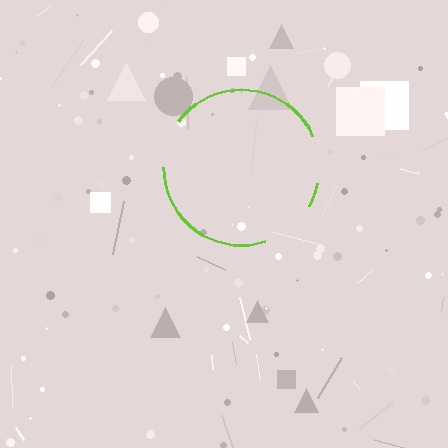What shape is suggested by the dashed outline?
The dashed outline suggests a circle.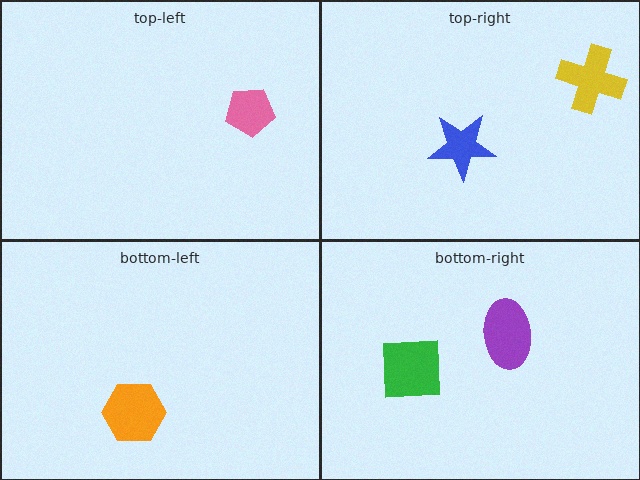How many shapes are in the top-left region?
1.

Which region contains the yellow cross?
The top-right region.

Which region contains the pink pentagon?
The top-left region.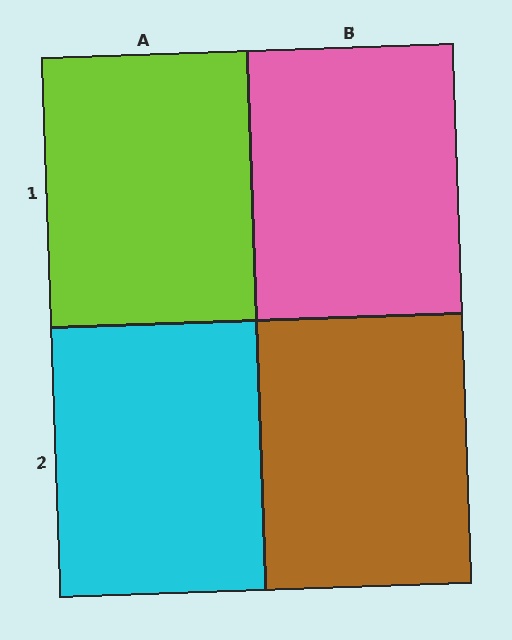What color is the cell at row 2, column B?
Brown.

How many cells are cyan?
1 cell is cyan.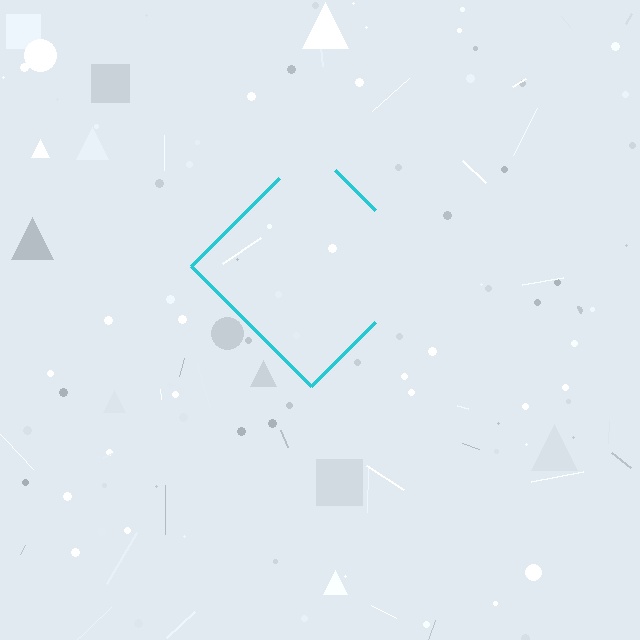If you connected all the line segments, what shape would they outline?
They would outline a diamond.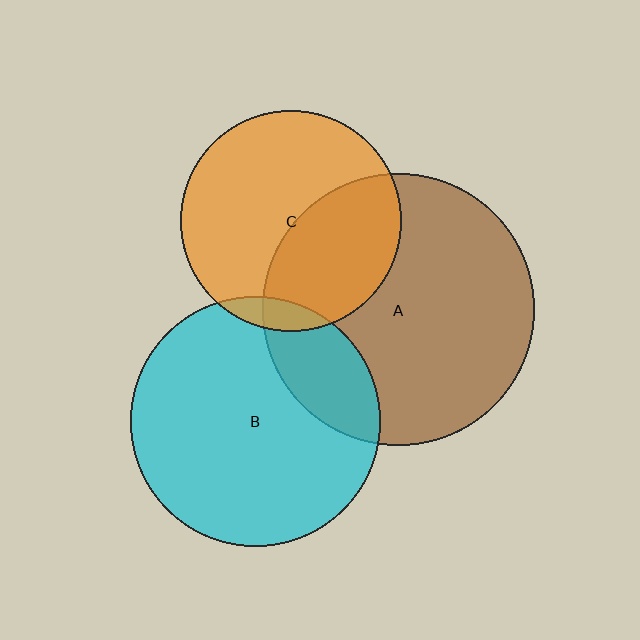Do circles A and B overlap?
Yes.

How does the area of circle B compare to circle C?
Approximately 1.3 times.